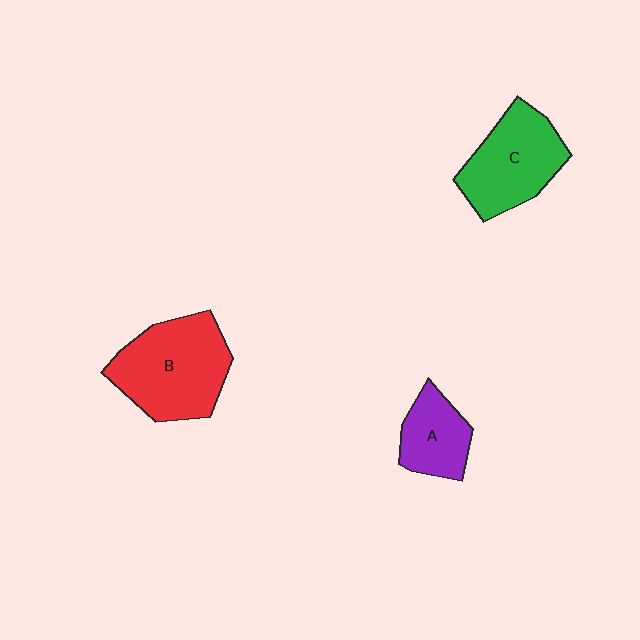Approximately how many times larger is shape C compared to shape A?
Approximately 1.6 times.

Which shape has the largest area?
Shape B (red).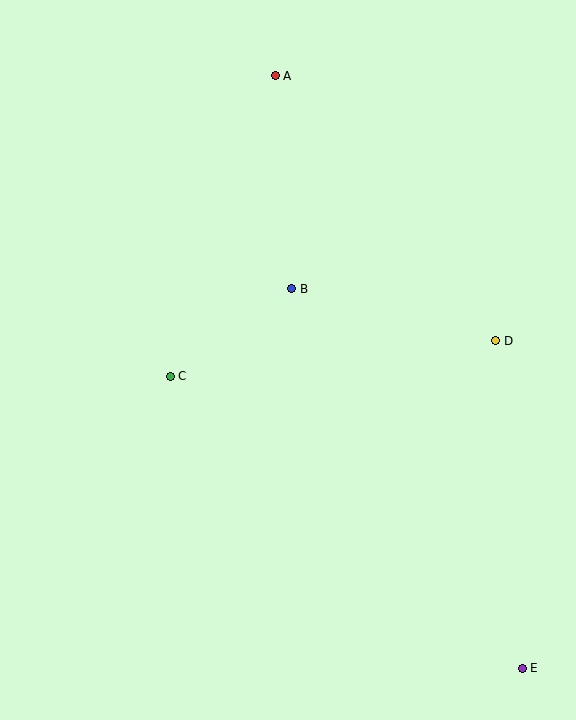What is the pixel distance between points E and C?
The distance between E and C is 457 pixels.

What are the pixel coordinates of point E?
Point E is at (522, 668).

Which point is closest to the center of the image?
Point B at (292, 289) is closest to the center.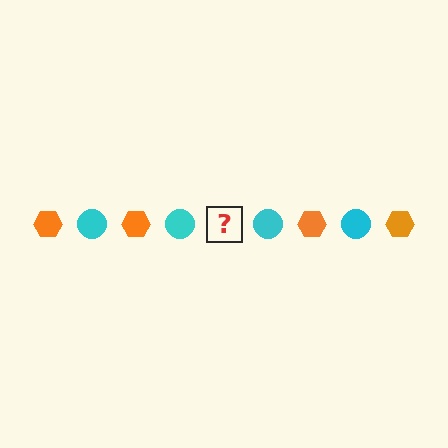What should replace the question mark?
The question mark should be replaced with an orange hexagon.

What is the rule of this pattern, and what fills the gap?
The rule is that the pattern alternates between orange hexagon and cyan circle. The gap should be filled with an orange hexagon.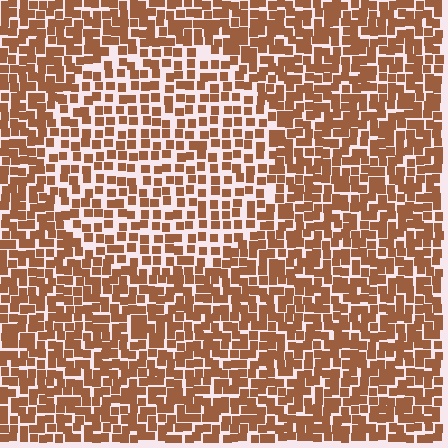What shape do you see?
I see a circle.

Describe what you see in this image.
The image contains small brown elements arranged at two different densities. A circle-shaped region is visible where the elements are less densely packed than the surrounding area.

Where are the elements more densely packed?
The elements are more densely packed outside the circle boundary.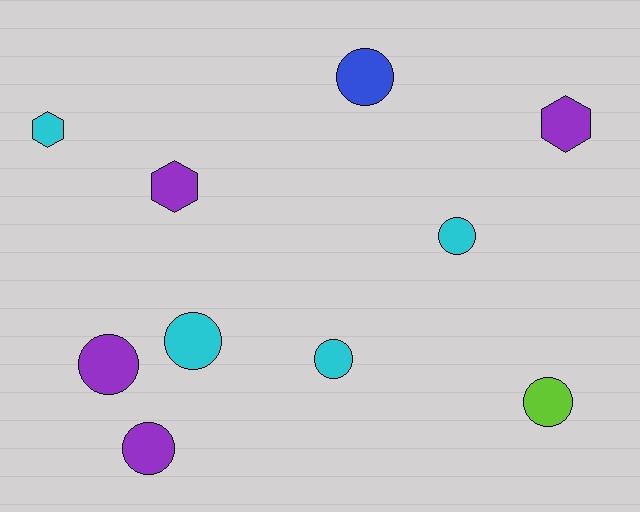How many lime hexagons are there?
There are no lime hexagons.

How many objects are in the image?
There are 10 objects.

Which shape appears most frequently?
Circle, with 7 objects.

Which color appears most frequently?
Purple, with 4 objects.